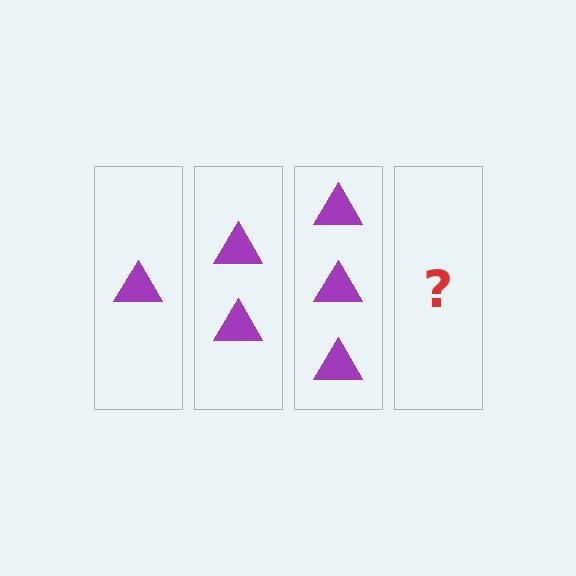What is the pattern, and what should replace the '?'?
The pattern is that each step adds one more triangle. The '?' should be 4 triangles.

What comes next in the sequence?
The next element should be 4 triangles.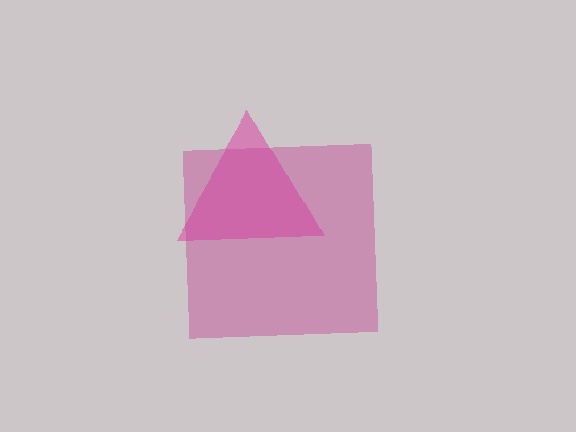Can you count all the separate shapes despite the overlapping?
Yes, there are 2 separate shapes.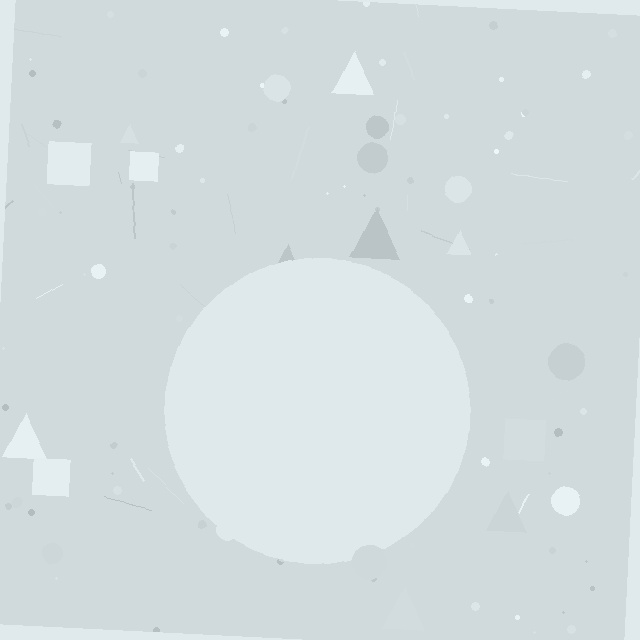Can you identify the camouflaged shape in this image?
The camouflaged shape is a circle.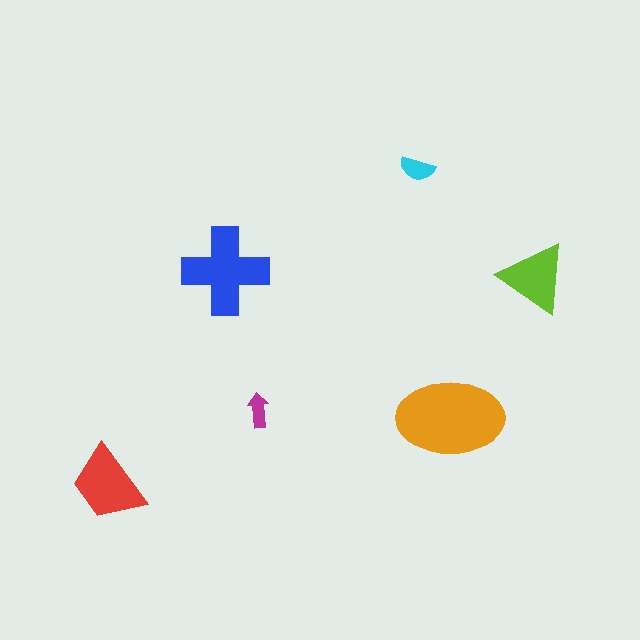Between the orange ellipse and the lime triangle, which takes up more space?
The orange ellipse.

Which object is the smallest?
The magenta arrow.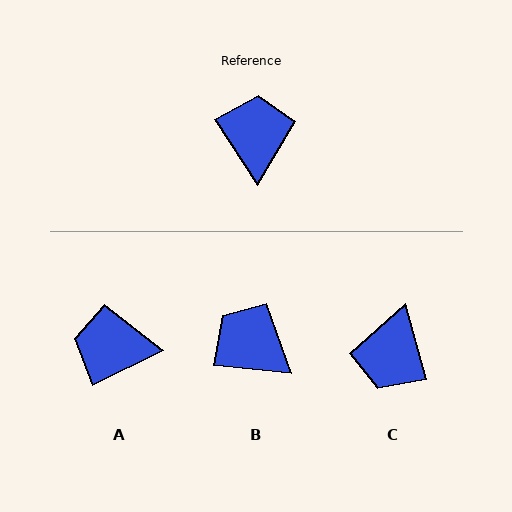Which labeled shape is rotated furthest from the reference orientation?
C, about 163 degrees away.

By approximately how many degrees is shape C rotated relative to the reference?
Approximately 163 degrees counter-clockwise.